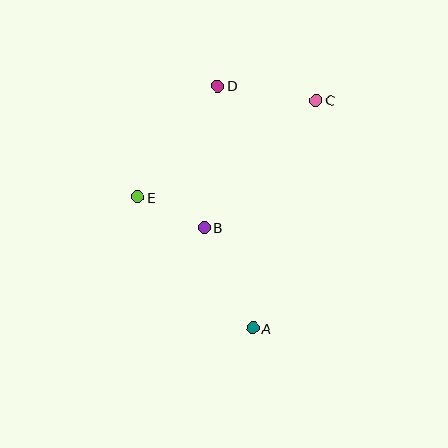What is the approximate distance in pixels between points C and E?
The distance between C and E is approximately 203 pixels.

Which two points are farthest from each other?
Points A and D are farthest from each other.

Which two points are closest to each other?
Points B and E are closest to each other.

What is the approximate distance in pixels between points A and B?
The distance between A and B is approximately 112 pixels.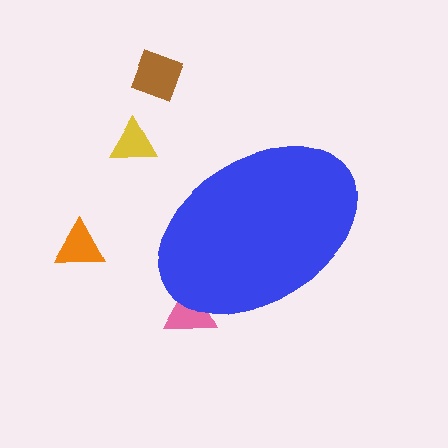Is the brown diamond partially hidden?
No, the brown diamond is fully visible.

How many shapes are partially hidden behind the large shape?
1 shape is partially hidden.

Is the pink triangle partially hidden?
Yes, the pink triangle is partially hidden behind the blue ellipse.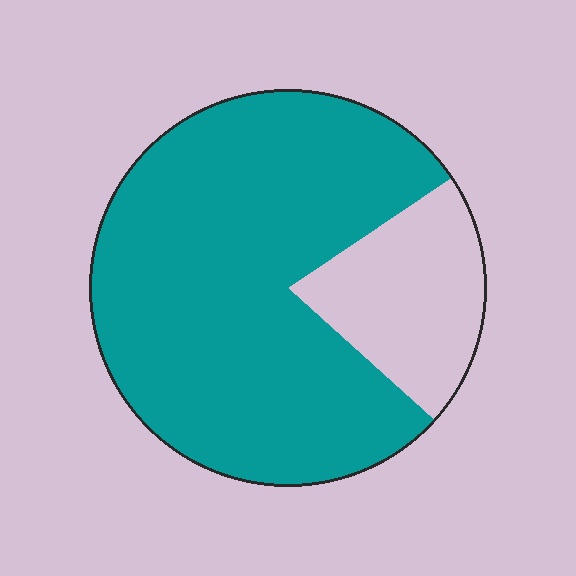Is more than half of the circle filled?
Yes.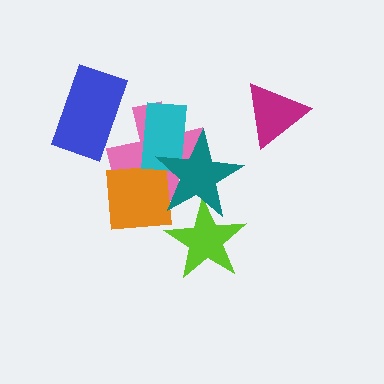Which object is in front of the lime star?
The teal star is in front of the lime star.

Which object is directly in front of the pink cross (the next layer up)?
The orange square is directly in front of the pink cross.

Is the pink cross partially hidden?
Yes, it is partially covered by another shape.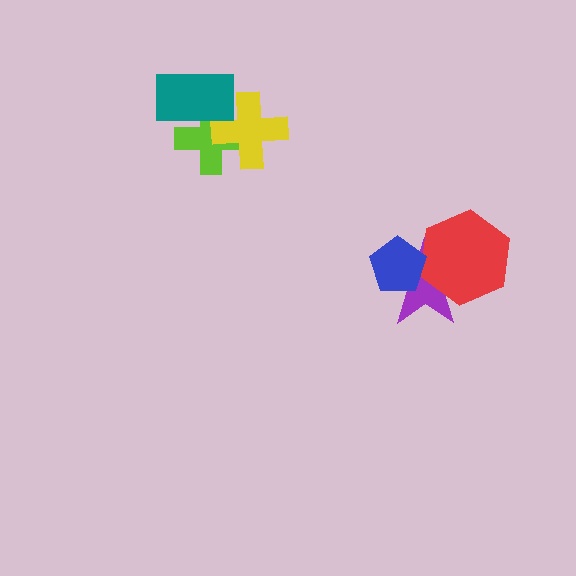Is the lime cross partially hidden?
Yes, it is partially covered by another shape.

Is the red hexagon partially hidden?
Yes, it is partially covered by another shape.